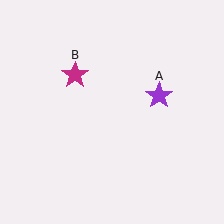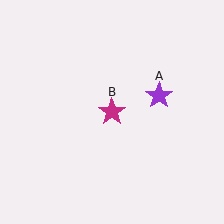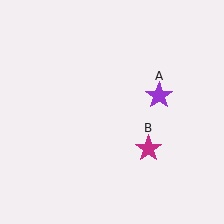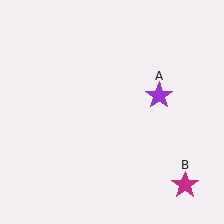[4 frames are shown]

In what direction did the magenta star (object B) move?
The magenta star (object B) moved down and to the right.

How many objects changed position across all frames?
1 object changed position: magenta star (object B).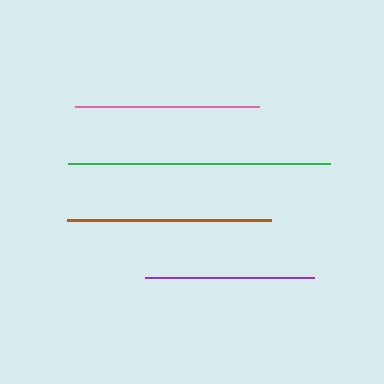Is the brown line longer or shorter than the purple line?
The brown line is longer than the purple line.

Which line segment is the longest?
The green line is the longest at approximately 262 pixels.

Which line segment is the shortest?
The purple line is the shortest at approximately 169 pixels.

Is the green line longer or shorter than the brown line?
The green line is longer than the brown line.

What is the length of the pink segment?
The pink segment is approximately 183 pixels long.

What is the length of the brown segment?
The brown segment is approximately 205 pixels long.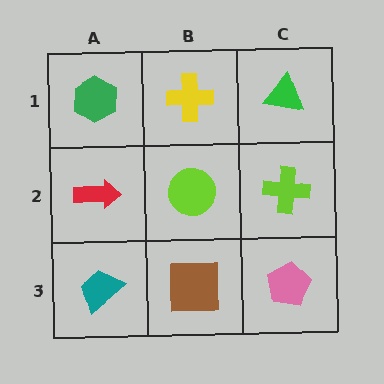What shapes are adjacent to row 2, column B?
A yellow cross (row 1, column B), a brown square (row 3, column B), a red arrow (row 2, column A), a lime cross (row 2, column C).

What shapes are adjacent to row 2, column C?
A green triangle (row 1, column C), a pink pentagon (row 3, column C), a lime circle (row 2, column B).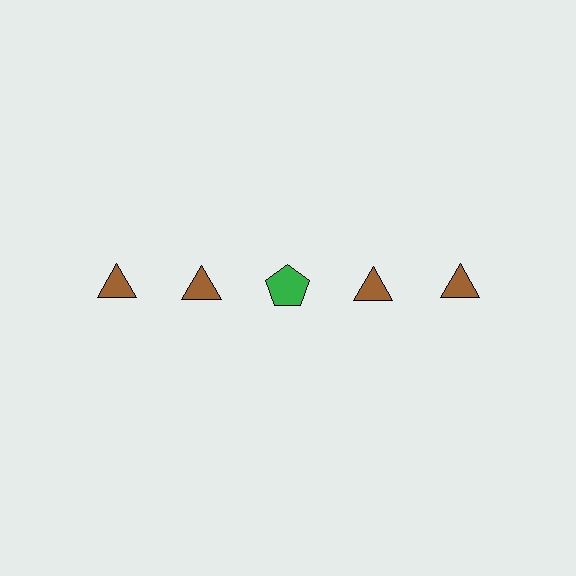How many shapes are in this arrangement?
There are 5 shapes arranged in a grid pattern.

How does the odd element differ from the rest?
It differs in both color (green instead of brown) and shape (pentagon instead of triangle).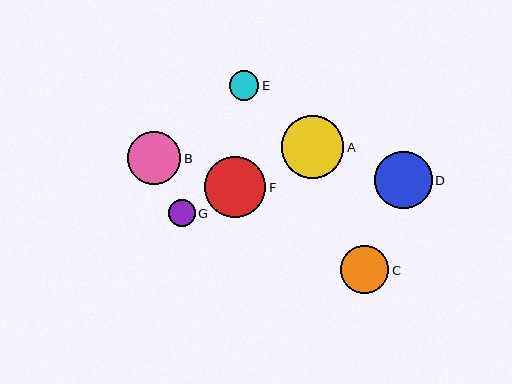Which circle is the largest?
Circle A is the largest with a size of approximately 62 pixels.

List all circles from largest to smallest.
From largest to smallest: A, F, D, B, C, E, G.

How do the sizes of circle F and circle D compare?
Circle F and circle D are approximately the same size.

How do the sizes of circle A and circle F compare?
Circle A and circle F are approximately the same size.